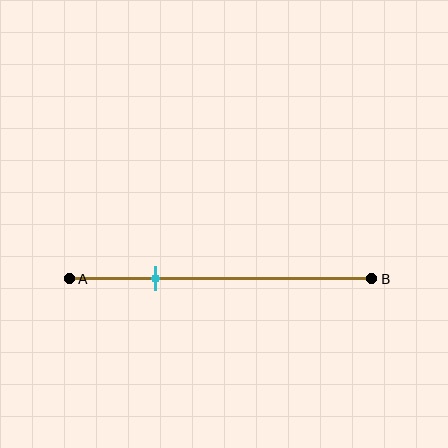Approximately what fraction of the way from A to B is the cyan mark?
The cyan mark is approximately 30% of the way from A to B.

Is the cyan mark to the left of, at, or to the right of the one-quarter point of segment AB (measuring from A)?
The cyan mark is to the right of the one-quarter point of segment AB.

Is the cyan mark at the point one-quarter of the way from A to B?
No, the mark is at about 30% from A, not at the 25% one-quarter point.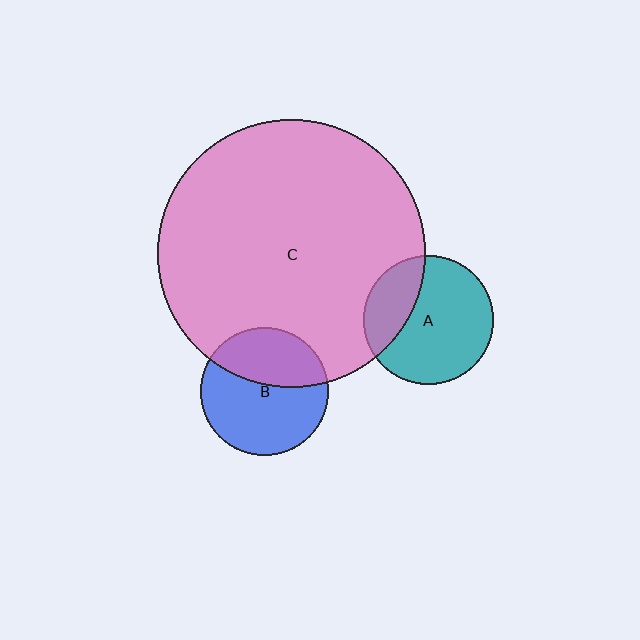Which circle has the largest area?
Circle C (pink).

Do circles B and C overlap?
Yes.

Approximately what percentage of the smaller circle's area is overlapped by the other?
Approximately 40%.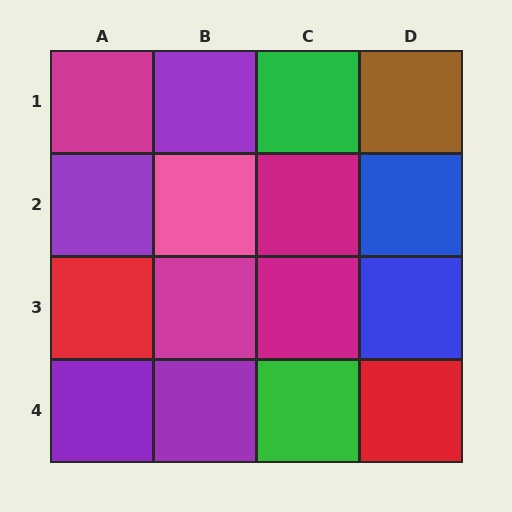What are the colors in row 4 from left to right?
Purple, purple, green, red.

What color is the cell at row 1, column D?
Brown.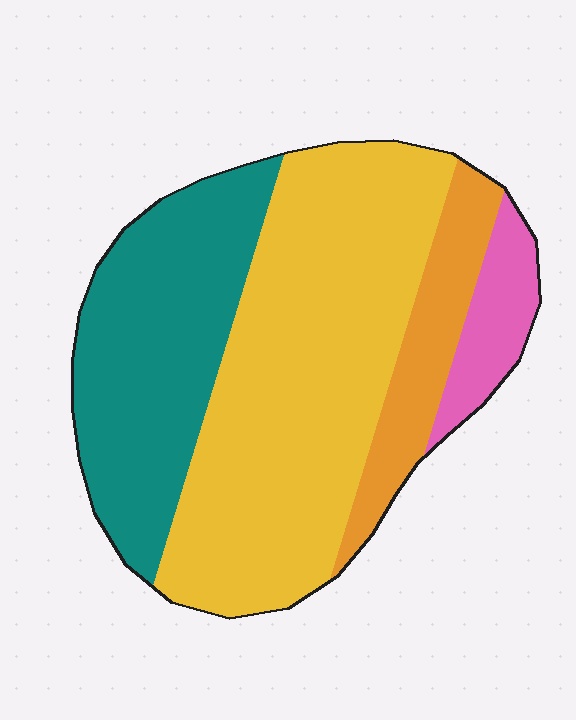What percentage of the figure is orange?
Orange covers 12% of the figure.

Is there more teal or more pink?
Teal.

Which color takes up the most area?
Yellow, at roughly 50%.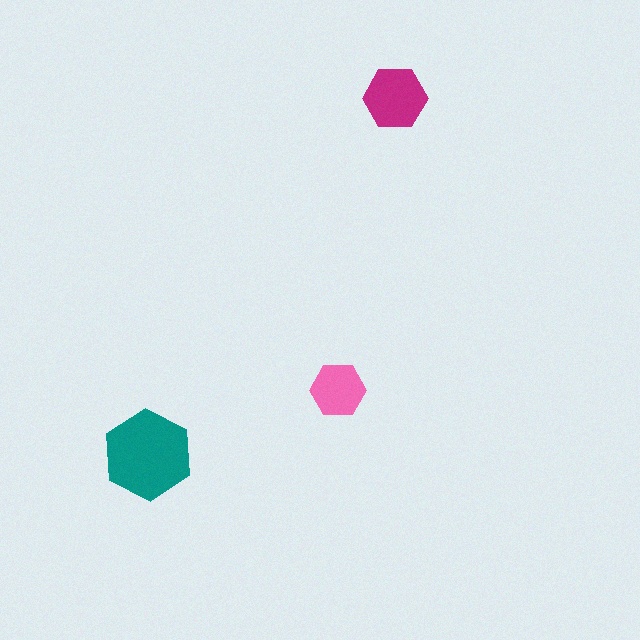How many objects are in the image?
There are 3 objects in the image.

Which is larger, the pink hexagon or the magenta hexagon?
The magenta one.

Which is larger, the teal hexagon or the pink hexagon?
The teal one.